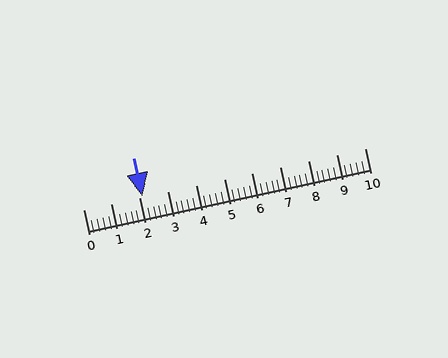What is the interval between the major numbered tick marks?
The major tick marks are spaced 1 units apart.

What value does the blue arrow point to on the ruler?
The blue arrow points to approximately 2.1.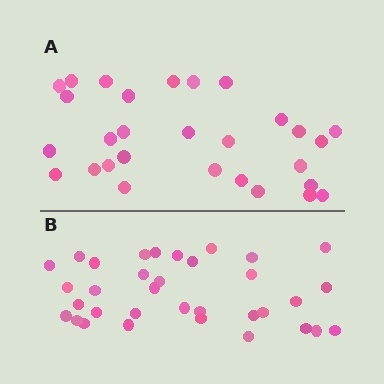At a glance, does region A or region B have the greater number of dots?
Region B (the bottom region) has more dots.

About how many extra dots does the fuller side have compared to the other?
Region B has about 5 more dots than region A.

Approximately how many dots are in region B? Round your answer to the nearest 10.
About 30 dots. (The exact count is 34, which rounds to 30.)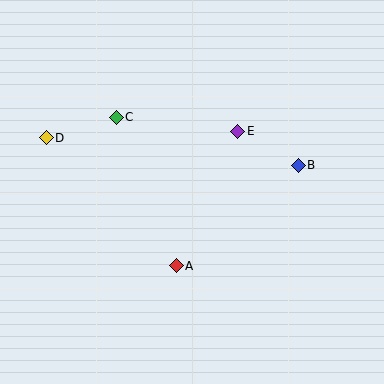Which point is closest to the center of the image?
Point A at (176, 266) is closest to the center.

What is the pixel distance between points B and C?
The distance between B and C is 188 pixels.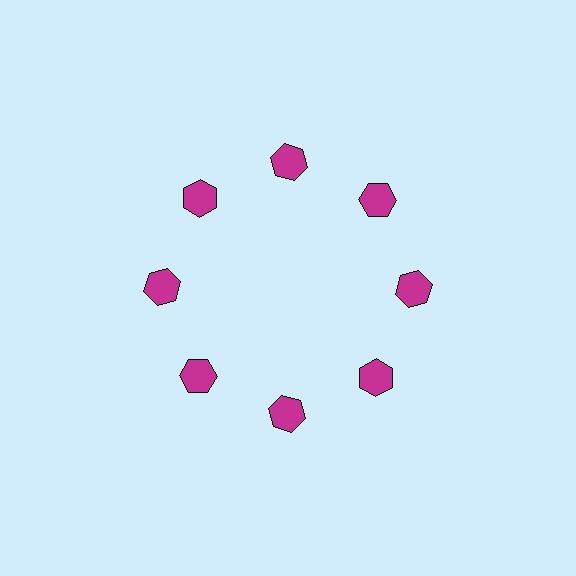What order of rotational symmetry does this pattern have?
This pattern has 8-fold rotational symmetry.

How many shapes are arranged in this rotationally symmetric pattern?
There are 8 shapes, arranged in 8 groups of 1.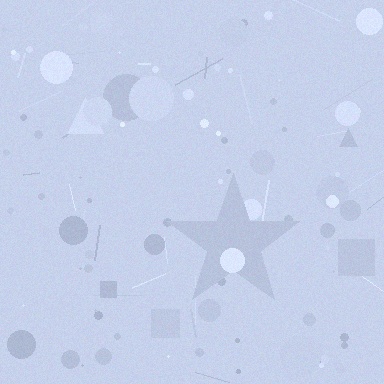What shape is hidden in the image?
A star is hidden in the image.